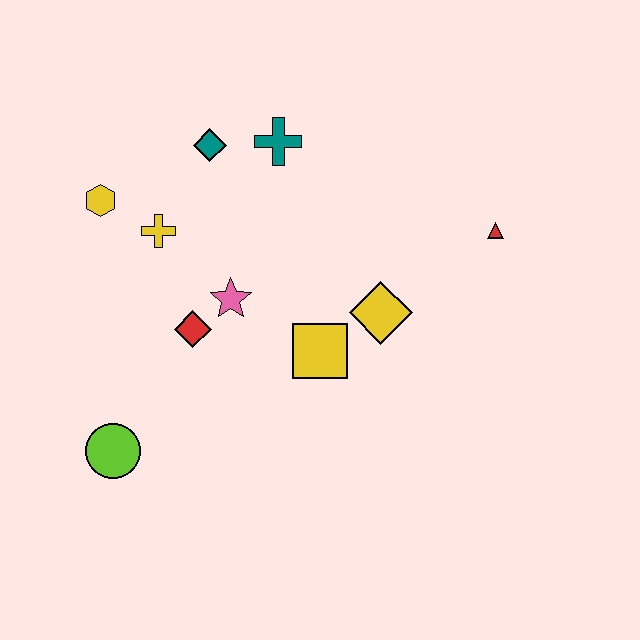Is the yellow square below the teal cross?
Yes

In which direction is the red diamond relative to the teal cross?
The red diamond is below the teal cross.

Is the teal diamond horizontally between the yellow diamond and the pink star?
No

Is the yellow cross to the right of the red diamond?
No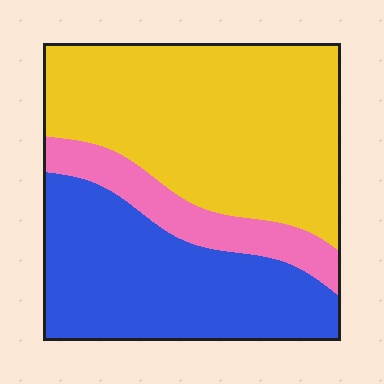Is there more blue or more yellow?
Yellow.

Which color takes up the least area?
Pink, at roughly 15%.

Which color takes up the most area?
Yellow, at roughly 50%.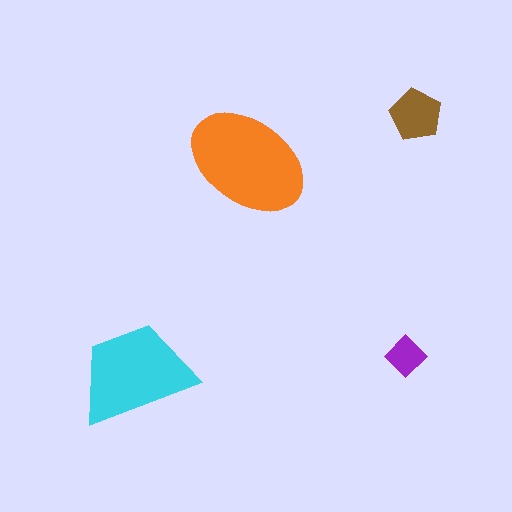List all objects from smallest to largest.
The purple diamond, the brown pentagon, the cyan trapezoid, the orange ellipse.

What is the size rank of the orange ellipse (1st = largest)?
1st.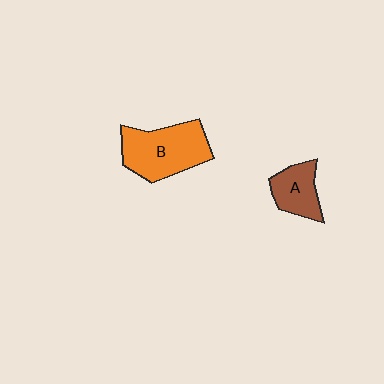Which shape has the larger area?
Shape B (orange).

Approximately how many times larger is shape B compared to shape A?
Approximately 1.8 times.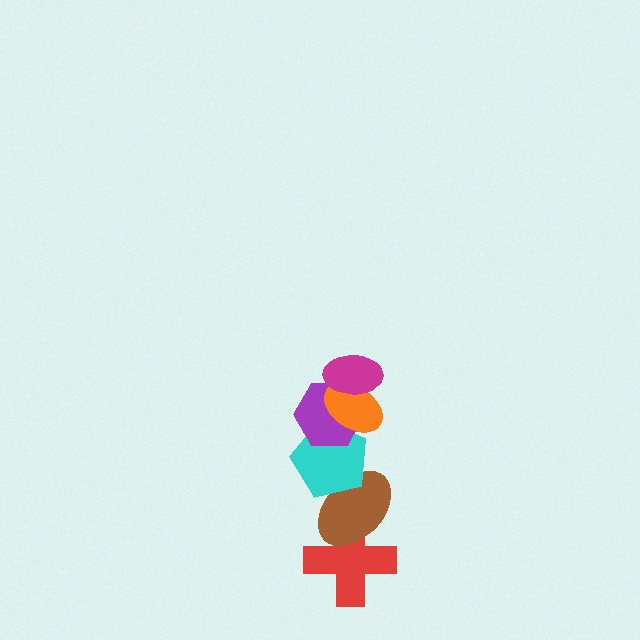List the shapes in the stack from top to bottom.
From top to bottom: the magenta ellipse, the orange ellipse, the purple hexagon, the cyan pentagon, the brown ellipse, the red cross.